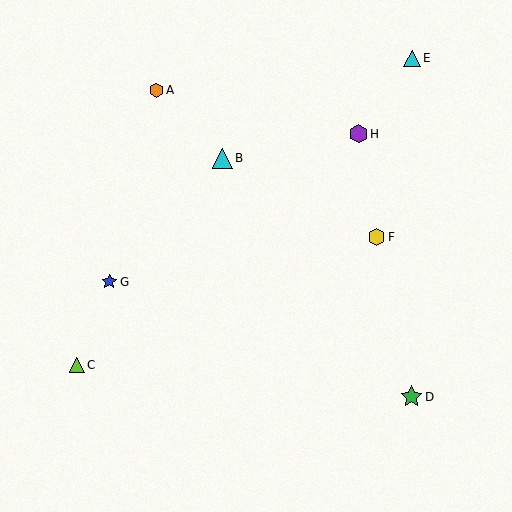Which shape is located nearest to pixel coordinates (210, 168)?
The cyan triangle (labeled B) at (222, 158) is nearest to that location.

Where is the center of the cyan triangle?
The center of the cyan triangle is at (412, 58).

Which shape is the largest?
The green star (labeled D) is the largest.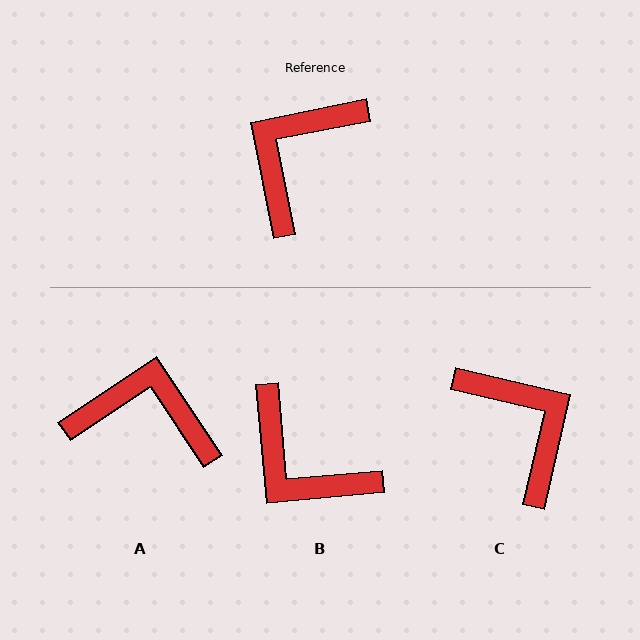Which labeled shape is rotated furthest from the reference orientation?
C, about 114 degrees away.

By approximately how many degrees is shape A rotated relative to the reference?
Approximately 68 degrees clockwise.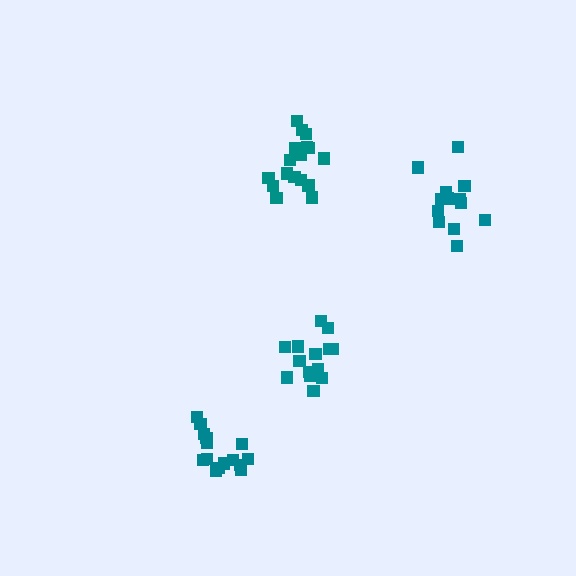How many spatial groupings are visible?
There are 4 spatial groupings.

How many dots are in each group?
Group 1: 17 dots, Group 2: 14 dots, Group 3: 14 dots, Group 4: 15 dots (60 total).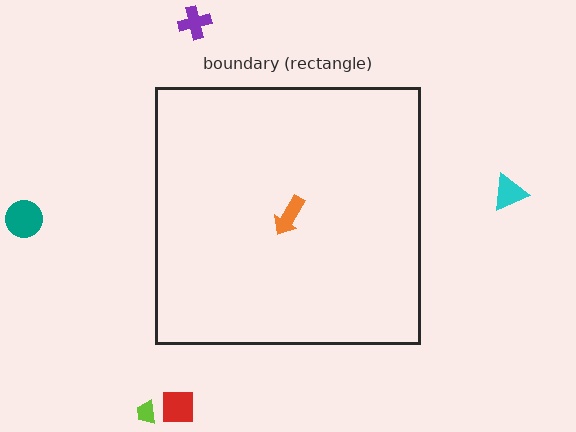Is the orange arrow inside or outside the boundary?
Inside.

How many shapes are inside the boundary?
1 inside, 5 outside.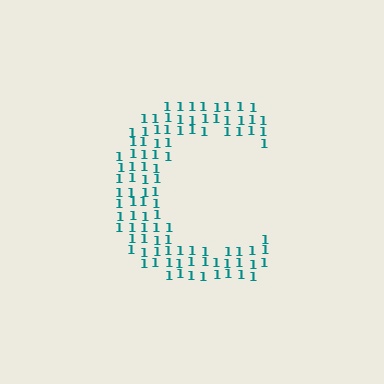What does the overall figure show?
The overall figure shows the letter C.